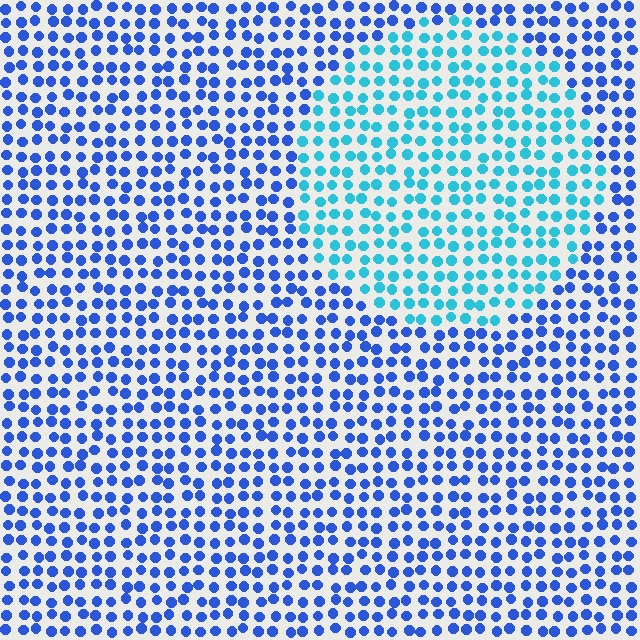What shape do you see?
I see a circle.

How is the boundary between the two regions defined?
The boundary is defined purely by a slight shift in hue (about 38 degrees). Spacing, size, and orientation are identical on both sides.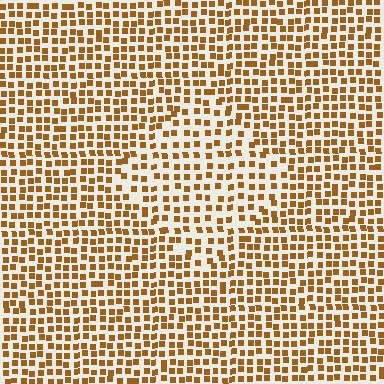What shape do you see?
I see a diamond.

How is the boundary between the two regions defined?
The boundary is defined by a change in element density (approximately 1.5x ratio). All elements are the same color, size, and shape.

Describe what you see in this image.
The image contains small brown elements arranged at two different densities. A diamond-shaped region is visible where the elements are less densely packed than the surrounding area.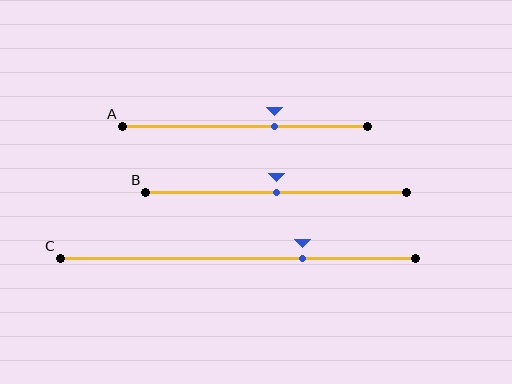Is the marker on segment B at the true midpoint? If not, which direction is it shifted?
Yes, the marker on segment B is at the true midpoint.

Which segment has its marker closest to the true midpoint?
Segment B has its marker closest to the true midpoint.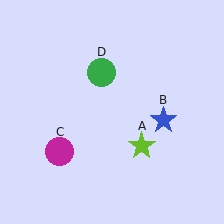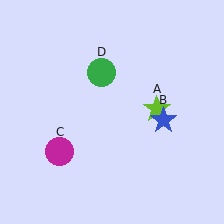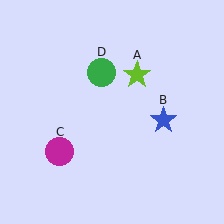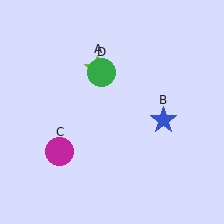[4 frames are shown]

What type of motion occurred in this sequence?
The lime star (object A) rotated counterclockwise around the center of the scene.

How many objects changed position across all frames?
1 object changed position: lime star (object A).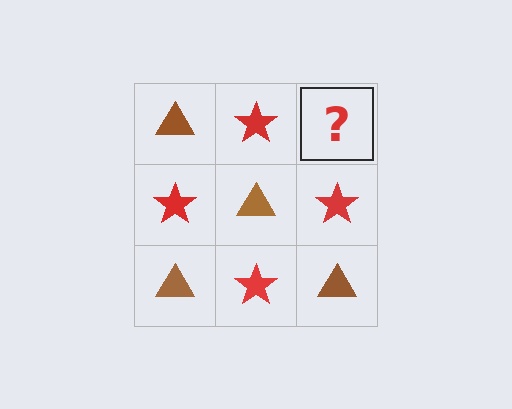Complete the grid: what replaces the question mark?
The question mark should be replaced with a brown triangle.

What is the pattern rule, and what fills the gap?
The rule is that it alternates brown triangle and red star in a checkerboard pattern. The gap should be filled with a brown triangle.